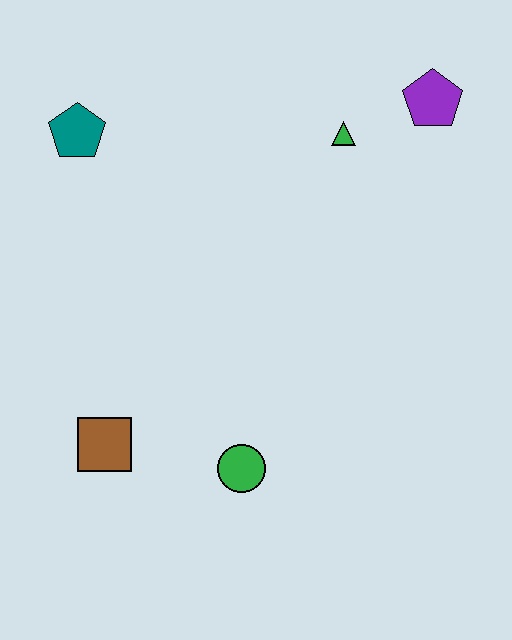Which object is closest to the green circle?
The brown square is closest to the green circle.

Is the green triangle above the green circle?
Yes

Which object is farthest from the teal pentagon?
The green circle is farthest from the teal pentagon.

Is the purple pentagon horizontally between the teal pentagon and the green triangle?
No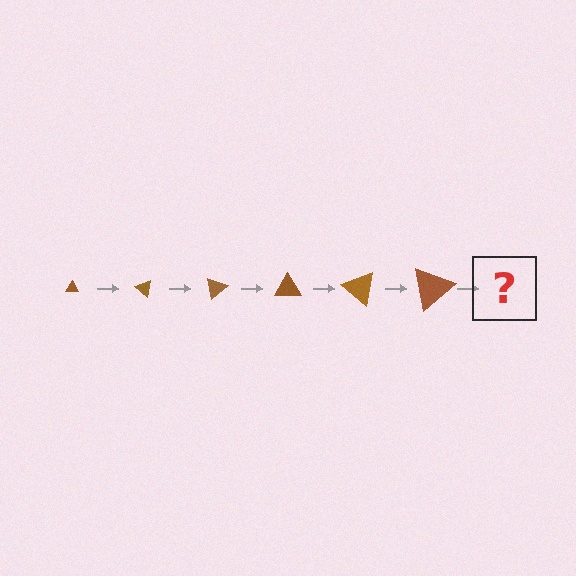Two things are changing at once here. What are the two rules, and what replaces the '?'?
The two rules are that the triangle grows larger each step and it rotates 40 degrees each step. The '?' should be a triangle, larger than the previous one and rotated 240 degrees from the start.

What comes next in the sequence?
The next element should be a triangle, larger than the previous one and rotated 240 degrees from the start.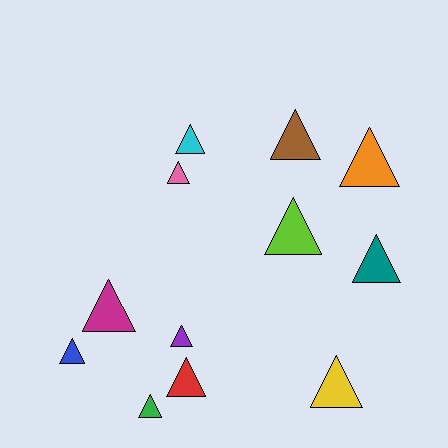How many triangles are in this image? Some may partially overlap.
There are 12 triangles.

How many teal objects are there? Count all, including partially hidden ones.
There is 1 teal object.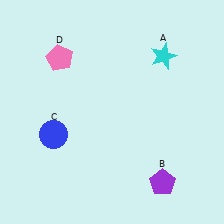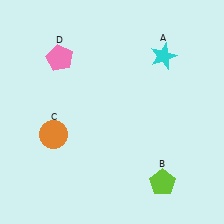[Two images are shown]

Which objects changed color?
B changed from purple to lime. C changed from blue to orange.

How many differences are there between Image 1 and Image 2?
There are 2 differences between the two images.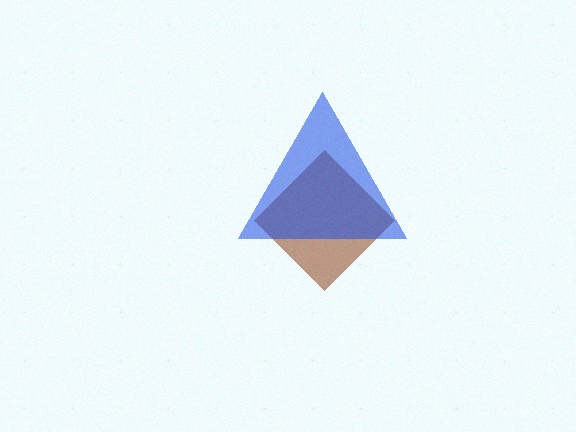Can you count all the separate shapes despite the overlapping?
Yes, there are 2 separate shapes.